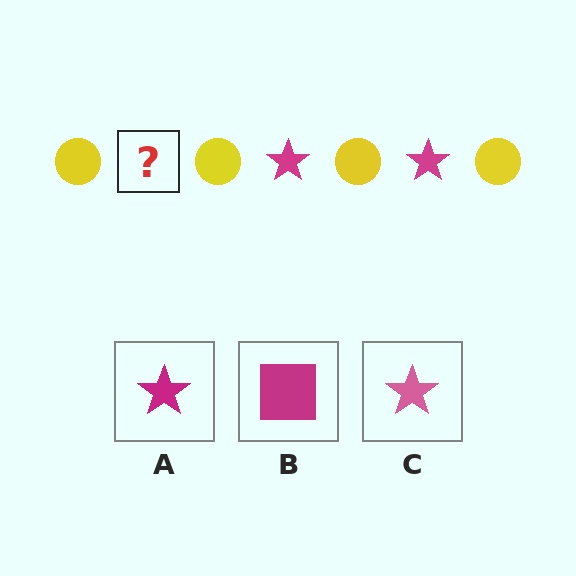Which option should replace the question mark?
Option A.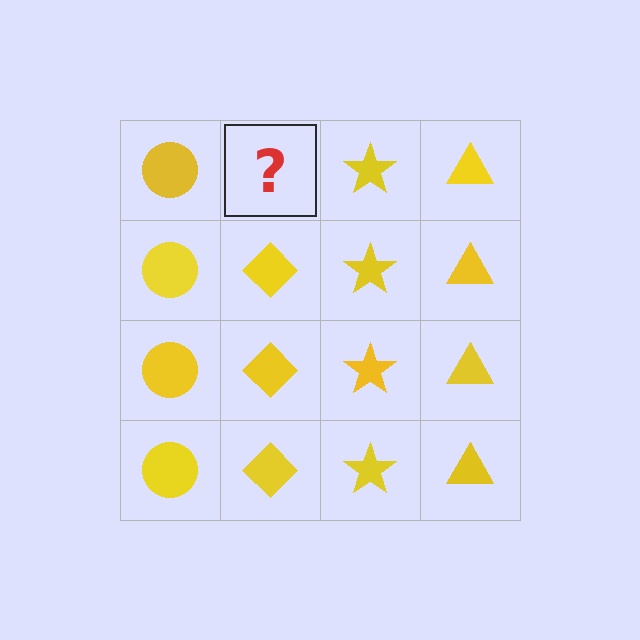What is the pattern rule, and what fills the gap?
The rule is that each column has a consistent shape. The gap should be filled with a yellow diamond.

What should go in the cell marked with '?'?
The missing cell should contain a yellow diamond.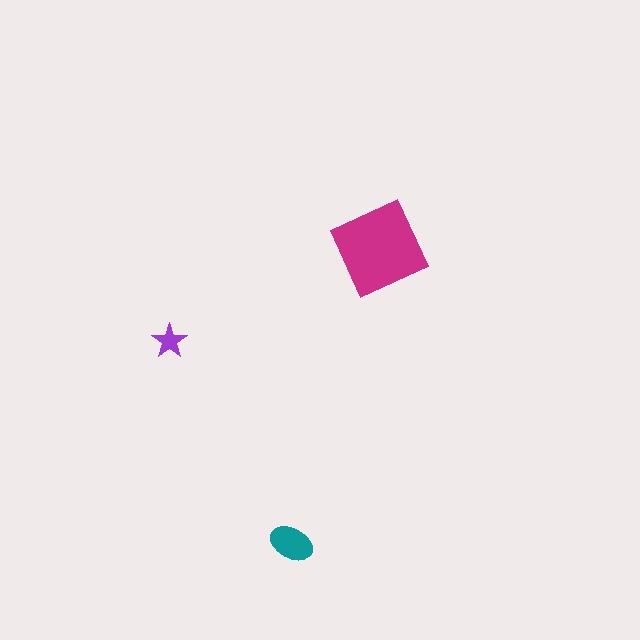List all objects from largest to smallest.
The magenta diamond, the teal ellipse, the purple star.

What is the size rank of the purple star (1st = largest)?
3rd.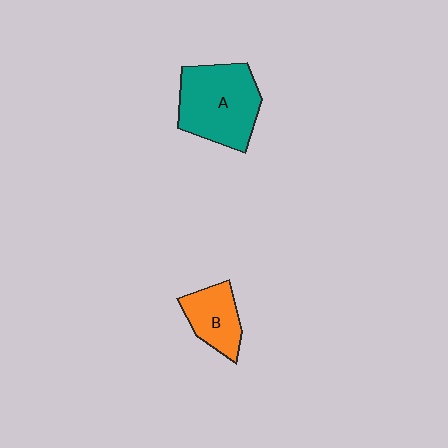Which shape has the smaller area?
Shape B (orange).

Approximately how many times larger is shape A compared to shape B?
Approximately 1.8 times.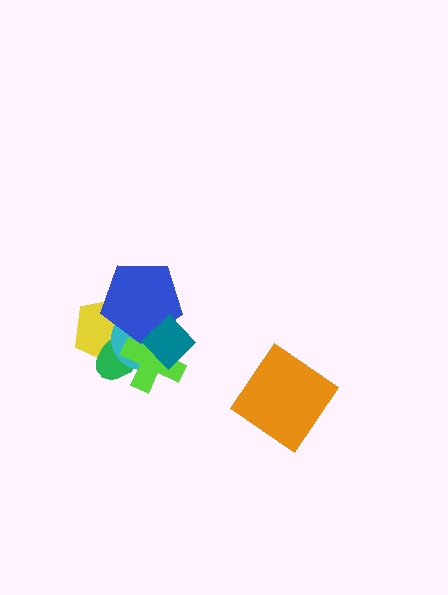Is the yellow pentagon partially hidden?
Yes, it is partially covered by another shape.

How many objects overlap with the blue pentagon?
5 objects overlap with the blue pentagon.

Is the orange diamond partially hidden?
No, no other shape covers it.